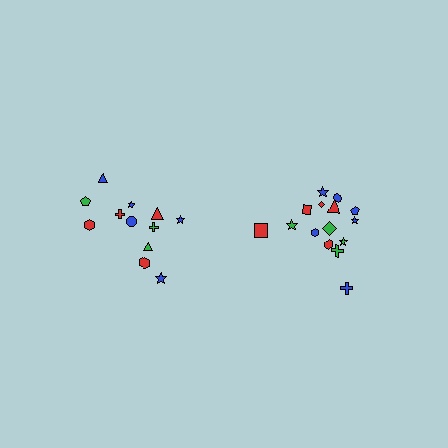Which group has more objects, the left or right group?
The right group.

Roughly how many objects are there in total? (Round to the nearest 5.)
Roughly 25 objects in total.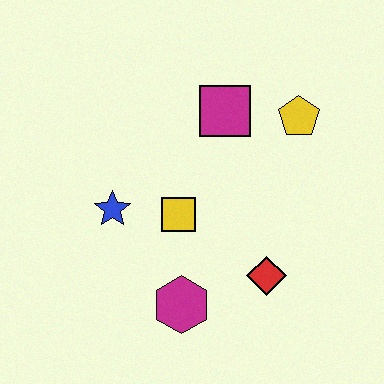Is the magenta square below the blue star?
No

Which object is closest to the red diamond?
The magenta hexagon is closest to the red diamond.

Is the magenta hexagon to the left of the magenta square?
Yes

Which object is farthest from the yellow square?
The yellow pentagon is farthest from the yellow square.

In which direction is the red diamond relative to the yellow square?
The red diamond is to the right of the yellow square.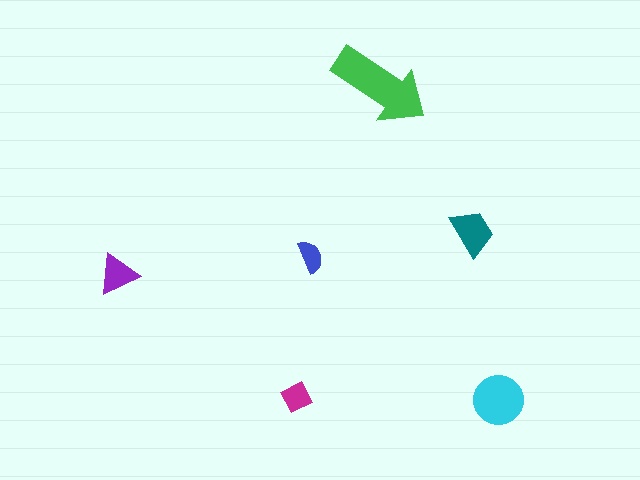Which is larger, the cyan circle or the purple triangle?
The cyan circle.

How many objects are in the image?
There are 6 objects in the image.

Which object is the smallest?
The blue semicircle.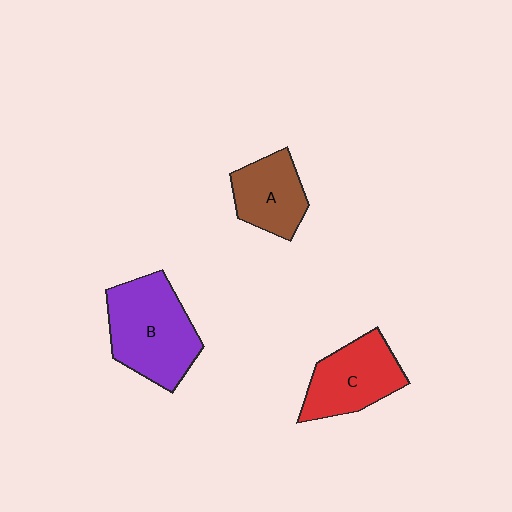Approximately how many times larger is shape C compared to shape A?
Approximately 1.2 times.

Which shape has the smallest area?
Shape A (brown).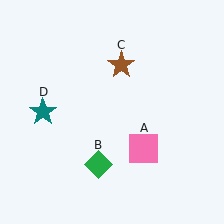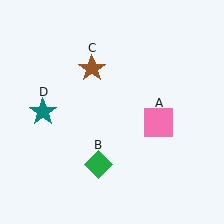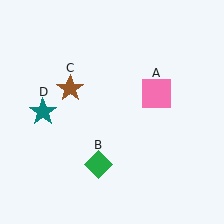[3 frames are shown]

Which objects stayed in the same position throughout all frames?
Green diamond (object B) and teal star (object D) remained stationary.